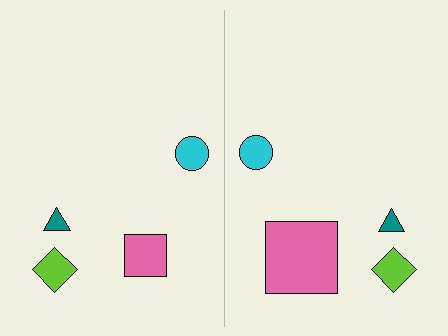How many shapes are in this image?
There are 8 shapes in this image.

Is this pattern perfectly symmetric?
No, the pattern is not perfectly symmetric. The pink square on the right side has a different size than its mirror counterpart.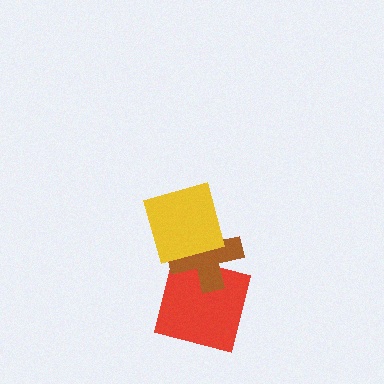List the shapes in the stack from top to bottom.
From top to bottom: the yellow square, the brown cross, the red square.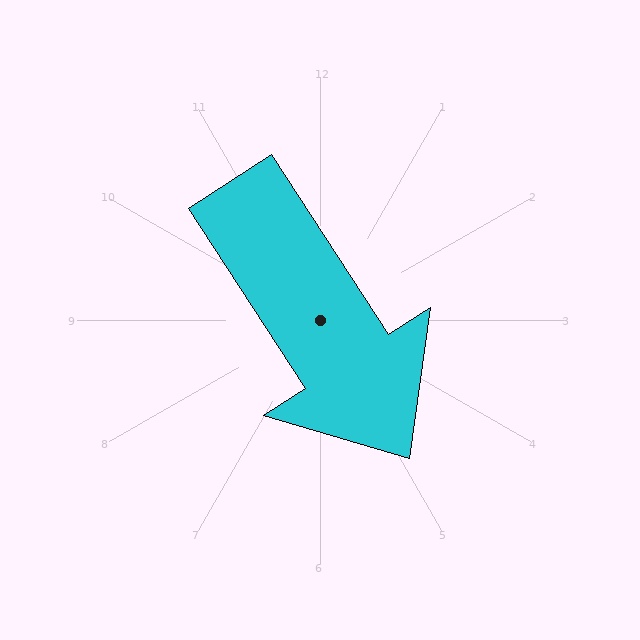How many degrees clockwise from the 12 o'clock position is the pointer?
Approximately 147 degrees.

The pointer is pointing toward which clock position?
Roughly 5 o'clock.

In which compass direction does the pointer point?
Southeast.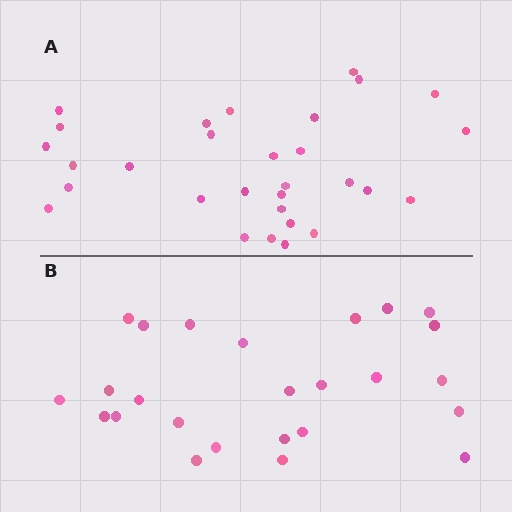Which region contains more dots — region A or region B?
Region A (the top region) has more dots.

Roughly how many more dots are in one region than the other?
Region A has about 5 more dots than region B.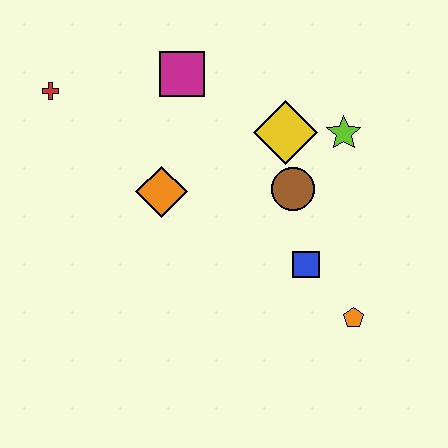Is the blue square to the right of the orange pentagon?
No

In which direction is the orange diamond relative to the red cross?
The orange diamond is to the right of the red cross.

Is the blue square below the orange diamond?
Yes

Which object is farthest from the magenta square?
The orange pentagon is farthest from the magenta square.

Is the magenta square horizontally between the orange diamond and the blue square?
Yes